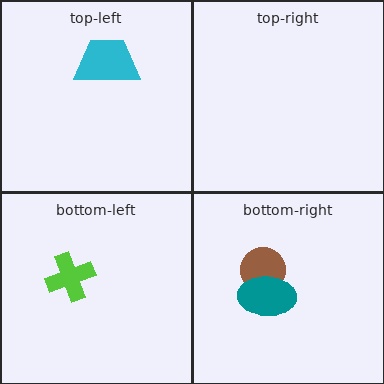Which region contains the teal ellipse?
The bottom-right region.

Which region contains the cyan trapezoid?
The top-left region.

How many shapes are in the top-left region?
1.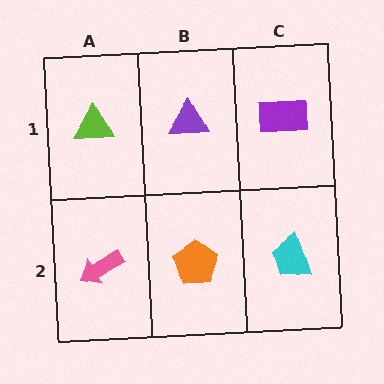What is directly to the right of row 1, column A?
A purple triangle.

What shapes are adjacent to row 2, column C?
A purple rectangle (row 1, column C), an orange pentagon (row 2, column B).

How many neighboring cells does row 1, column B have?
3.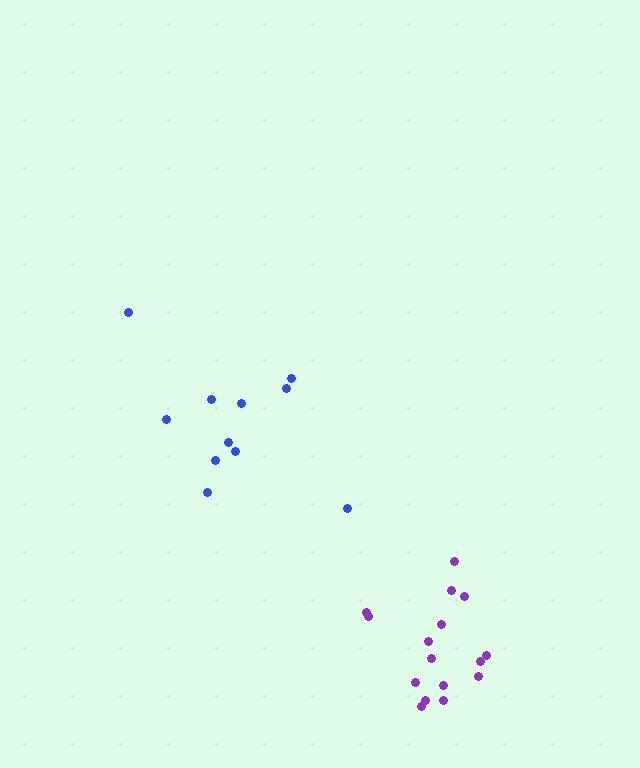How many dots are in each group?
Group 1: 16 dots, Group 2: 11 dots (27 total).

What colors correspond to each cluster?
The clusters are colored: purple, blue.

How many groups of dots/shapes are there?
There are 2 groups.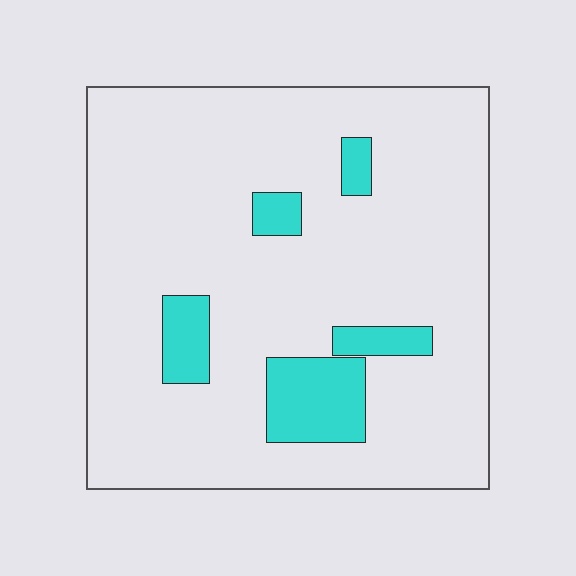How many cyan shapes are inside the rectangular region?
5.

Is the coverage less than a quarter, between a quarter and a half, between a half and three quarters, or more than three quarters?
Less than a quarter.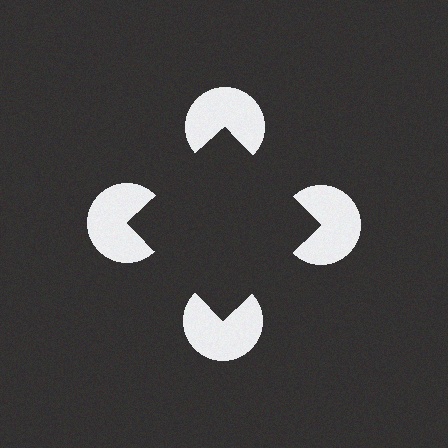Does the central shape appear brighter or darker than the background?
It typically appears slightly darker than the background, even though no actual brightness change is drawn.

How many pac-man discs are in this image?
There are 4 — one at each vertex of the illusory square.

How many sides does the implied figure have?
4 sides.